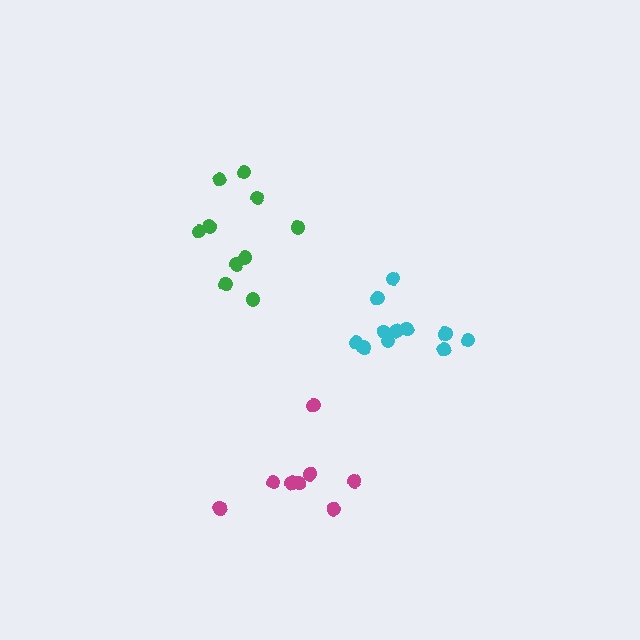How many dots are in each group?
Group 1: 11 dots, Group 2: 8 dots, Group 3: 10 dots (29 total).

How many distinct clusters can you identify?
There are 3 distinct clusters.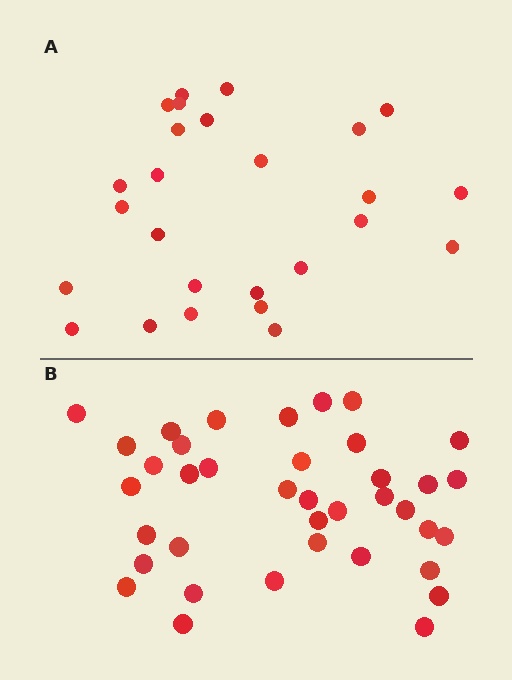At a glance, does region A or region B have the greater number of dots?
Region B (the bottom region) has more dots.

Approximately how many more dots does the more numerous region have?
Region B has roughly 12 or so more dots than region A.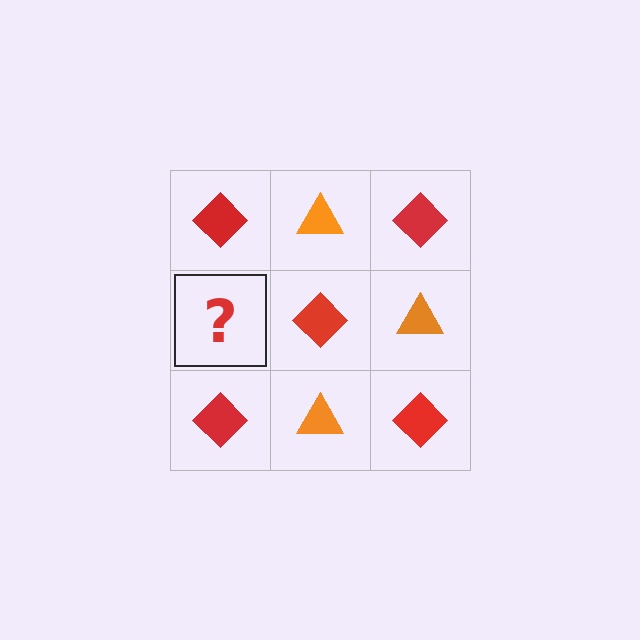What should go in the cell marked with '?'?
The missing cell should contain an orange triangle.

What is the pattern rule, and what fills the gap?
The rule is that it alternates red diamond and orange triangle in a checkerboard pattern. The gap should be filled with an orange triangle.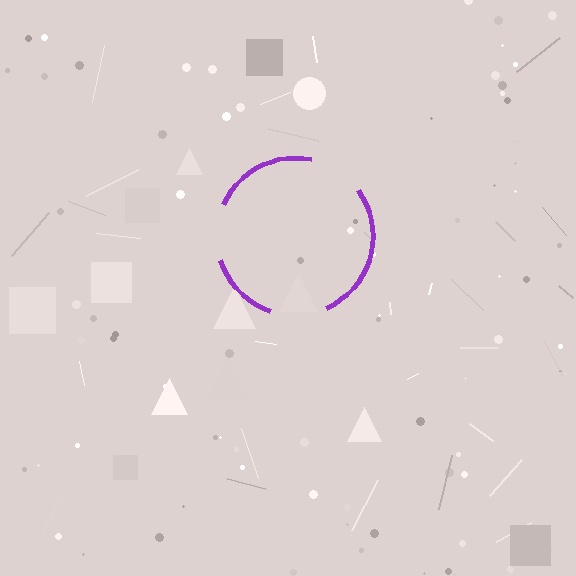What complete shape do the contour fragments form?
The contour fragments form a circle.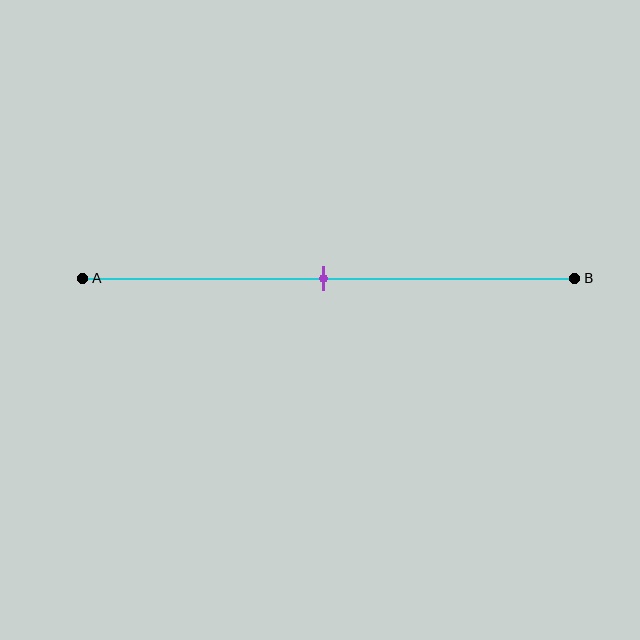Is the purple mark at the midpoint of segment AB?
Yes, the mark is approximately at the midpoint.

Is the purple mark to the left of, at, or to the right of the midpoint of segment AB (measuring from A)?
The purple mark is approximately at the midpoint of segment AB.